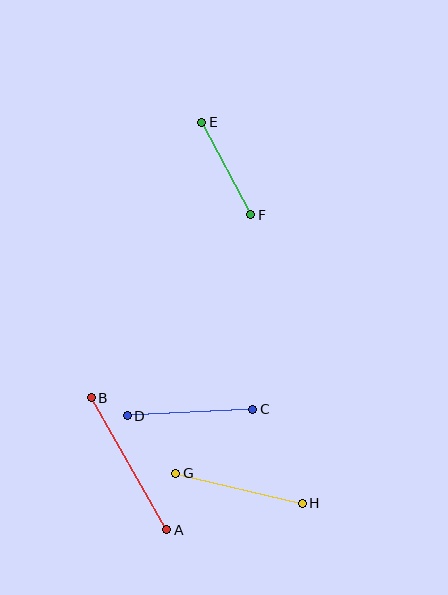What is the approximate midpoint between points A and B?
The midpoint is at approximately (129, 464) pixels.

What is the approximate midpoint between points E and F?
The midpoint is at approximately (226, 169) pixels.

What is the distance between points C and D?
The distance is approximately 126 pixels.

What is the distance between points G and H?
The distance is approximately 130 pixels.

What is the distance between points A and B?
The distance is approximately 152 pixels.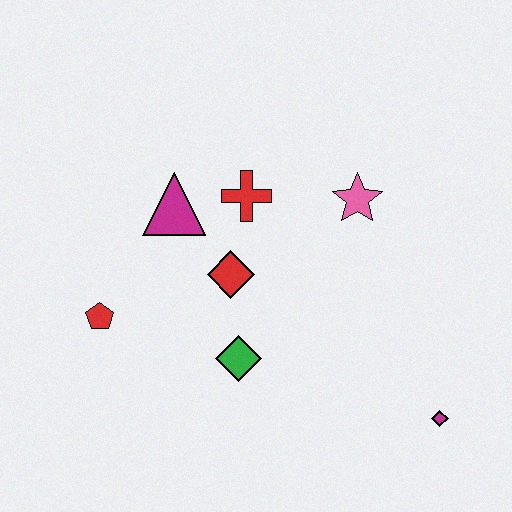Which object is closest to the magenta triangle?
The red cross is closest to the magenta triangle.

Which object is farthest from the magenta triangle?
The magenta diamond is farthest from the magenta triangle.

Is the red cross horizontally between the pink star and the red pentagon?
Yes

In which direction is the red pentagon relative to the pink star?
The red pentagon is to the left of the pink star.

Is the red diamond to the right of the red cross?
No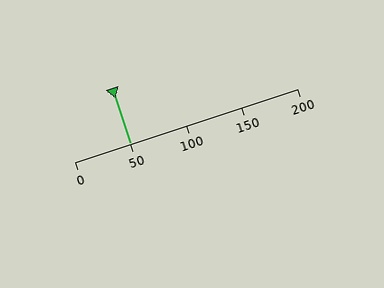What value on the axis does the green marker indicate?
The marker indicates approximately 50.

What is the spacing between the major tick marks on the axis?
The major ticks are spaced 50 apart.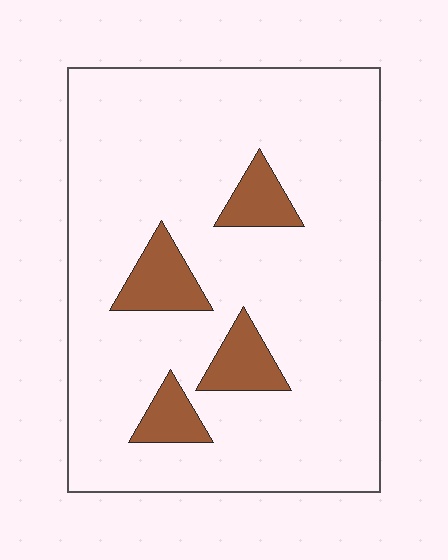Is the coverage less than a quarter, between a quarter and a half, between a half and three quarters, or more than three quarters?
Less than a quarter.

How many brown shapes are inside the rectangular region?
4.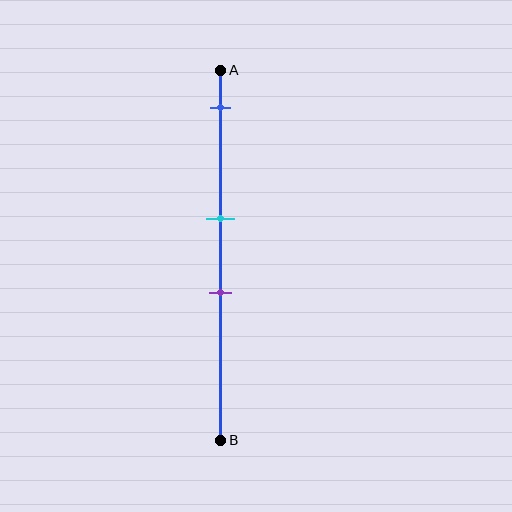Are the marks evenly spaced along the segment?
No, the marks are not evenly spaced.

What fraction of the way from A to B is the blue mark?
The blue mark is approximately 10% (0.1) of the way from A to B.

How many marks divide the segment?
There are 3 marks dividing the segment.